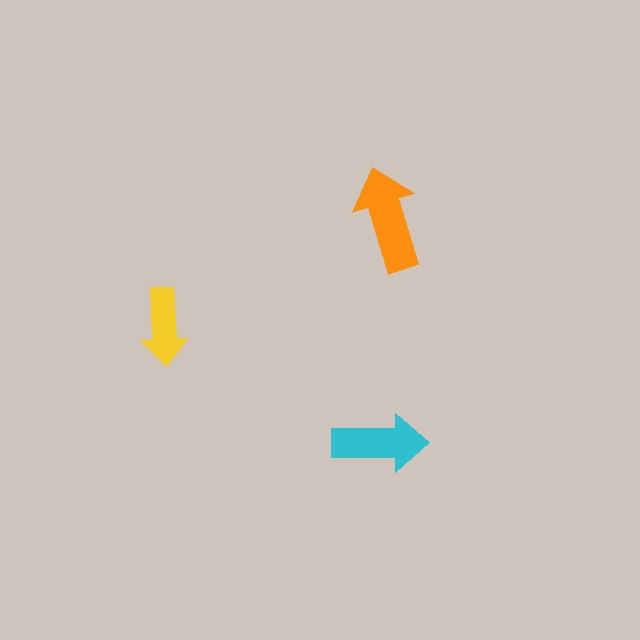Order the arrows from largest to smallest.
the orange one, the cyan one, the yellow one.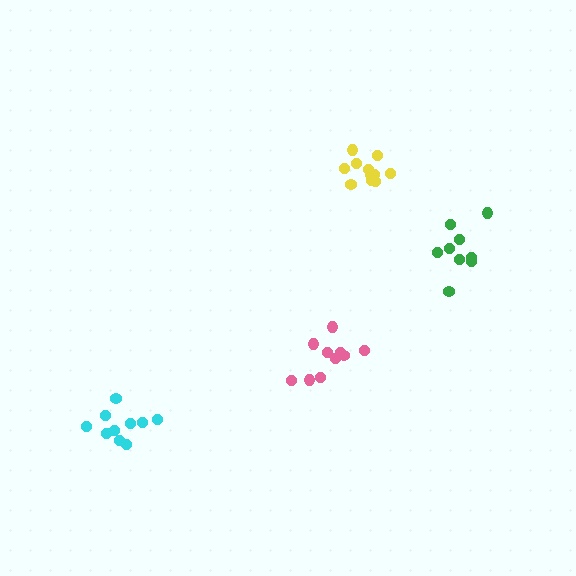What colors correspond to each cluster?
The clusters are colored: yellow, green, cyan, pink.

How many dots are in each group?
Group 1: 11 dots, Group 2: 9 dots, Group 3: 10 dots, Group 4: 10 dots (40 total).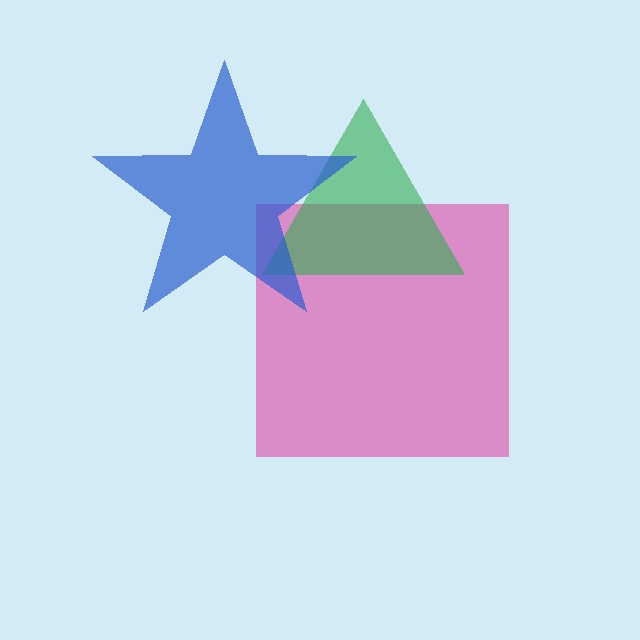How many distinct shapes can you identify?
There are 3 distinct shapes: a pink square, a green triangle, a blue star.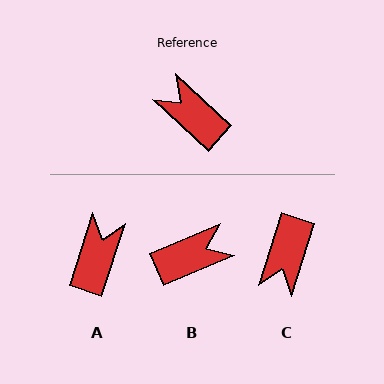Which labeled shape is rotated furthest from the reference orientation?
C, about 115 degrees away.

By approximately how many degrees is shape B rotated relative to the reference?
Approximately 114 degrees clockwise.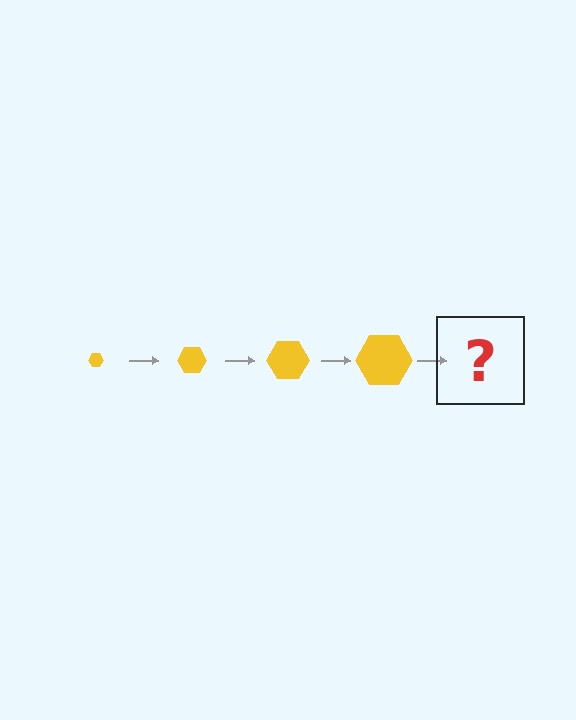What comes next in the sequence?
The next element should be a yellow hexagon, larger than the previous one.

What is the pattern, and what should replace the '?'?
The pattern is that the hexagon gets progressively larger each step. The '?' should be a yellow hexagon, larger than the previous one.